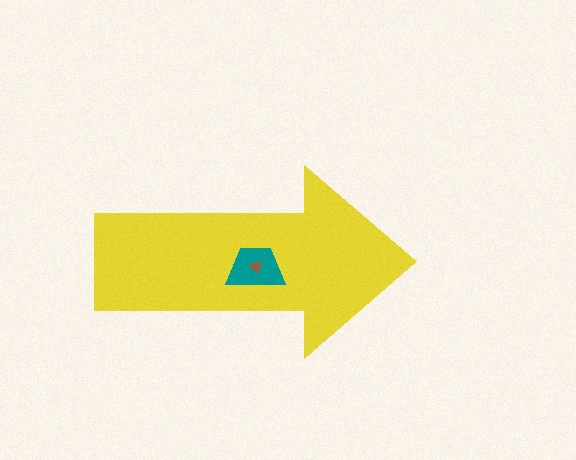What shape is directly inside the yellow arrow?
The teal trapezoid.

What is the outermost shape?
The yellow arrow.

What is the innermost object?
The brown triangle.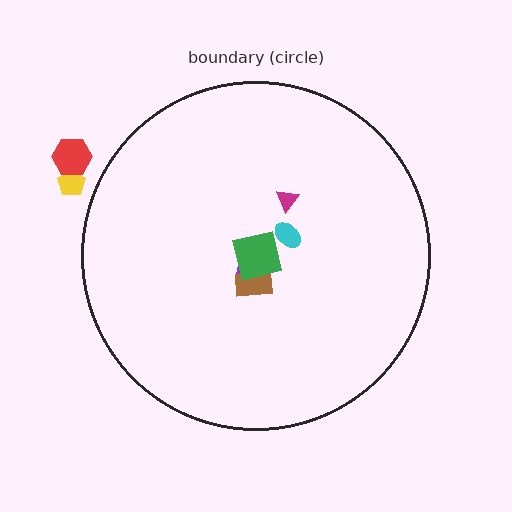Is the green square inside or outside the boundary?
Inside.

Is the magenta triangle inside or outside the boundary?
Inside.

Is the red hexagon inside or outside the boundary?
Outside.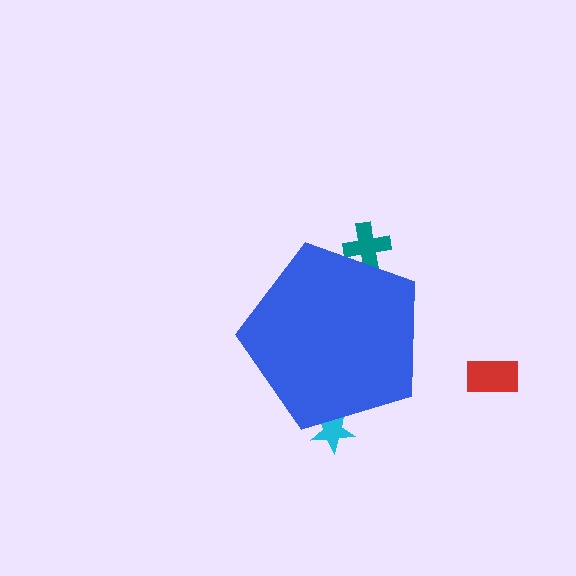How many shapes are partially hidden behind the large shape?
2 shapes are partially hidden.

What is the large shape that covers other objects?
A blue pentagon.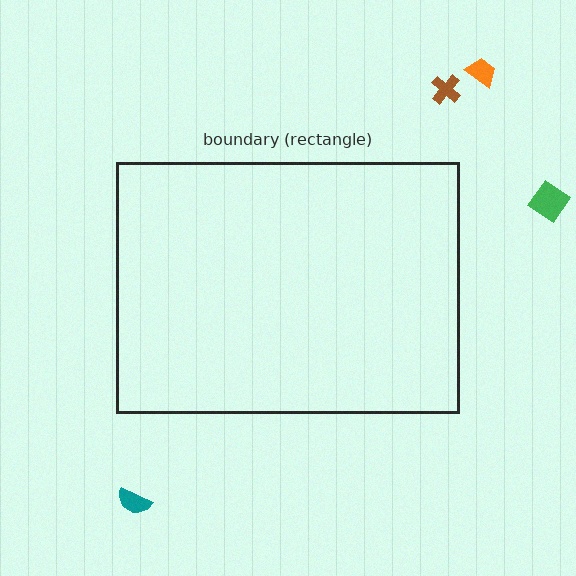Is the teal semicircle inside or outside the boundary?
Outside.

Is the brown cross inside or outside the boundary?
Outside.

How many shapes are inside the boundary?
0 inside, 4 outside.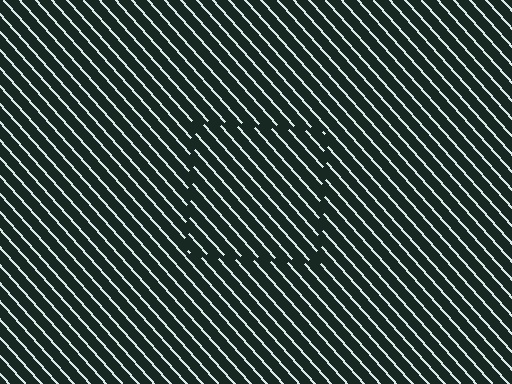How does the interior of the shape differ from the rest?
The interior of the shape contains the same grating, shifted by half a period — the contour is defined by the phase discontinuity where line-ends from the inner and outer gratings abut.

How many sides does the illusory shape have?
4 sides — the line-ends trace a square.